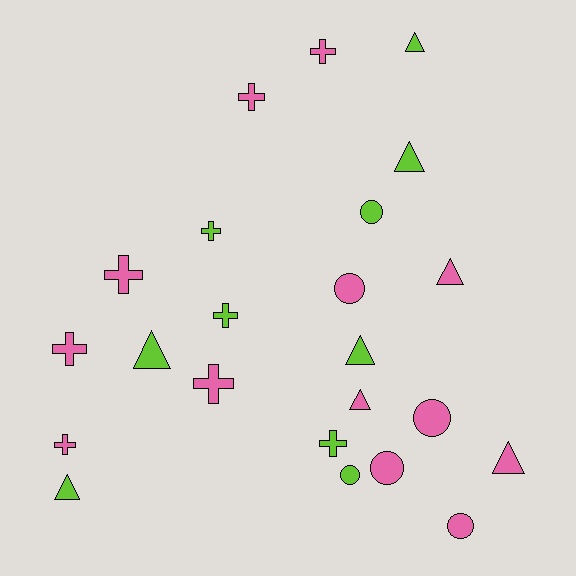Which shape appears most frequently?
Cross, with 9 objects.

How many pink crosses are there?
There are 6 pink crosses.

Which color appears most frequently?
Pink, with 13 objects.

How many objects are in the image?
There are 23 objects.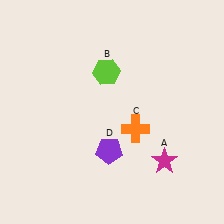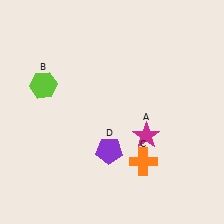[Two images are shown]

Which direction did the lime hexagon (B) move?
The lime hexagon (B) moved left.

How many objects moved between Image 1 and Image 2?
3 objects moved between the two images.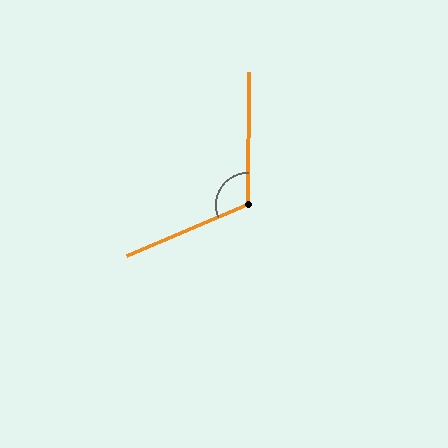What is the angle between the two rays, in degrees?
Approximately 113 degrees.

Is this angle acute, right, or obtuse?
It is obtuse.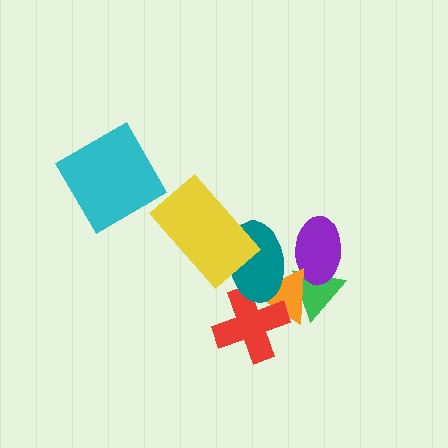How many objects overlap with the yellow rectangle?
1 object overlaps with the yellow rectangle.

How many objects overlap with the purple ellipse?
3 objects overlap with the purple ellipse.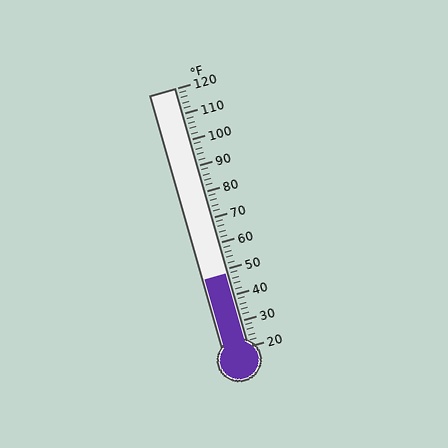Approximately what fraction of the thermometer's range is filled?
The thermometer is filled to approximately 30% of its range.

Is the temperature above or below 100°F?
The temperature is below 100°F.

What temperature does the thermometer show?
The thermometer shows approximately 48°F.